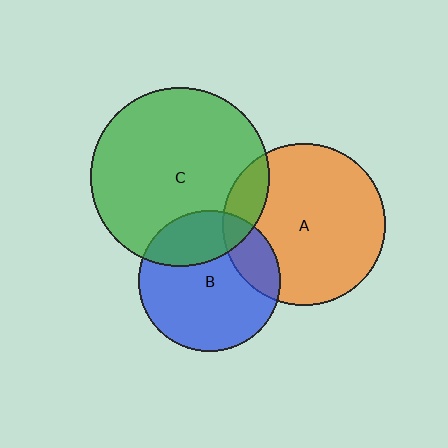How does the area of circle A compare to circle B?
Approximately 1.3 times.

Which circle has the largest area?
Circle C (green).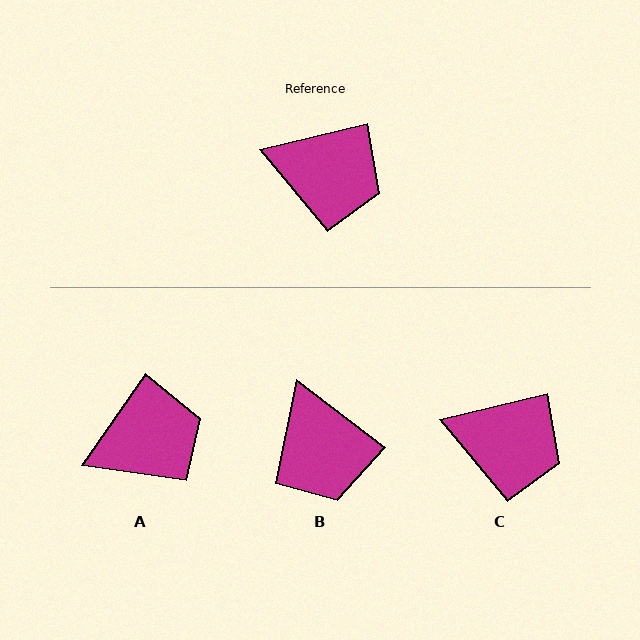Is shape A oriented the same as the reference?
No, it is off by about 42 degrees.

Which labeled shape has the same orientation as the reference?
C.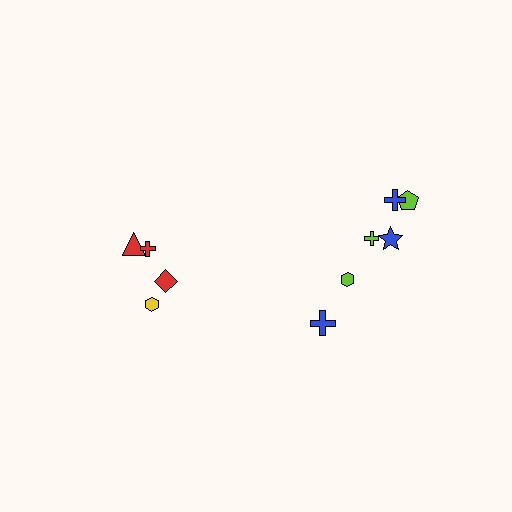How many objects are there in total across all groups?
There are 10 objects.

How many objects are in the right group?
There are 6 objects.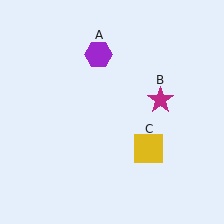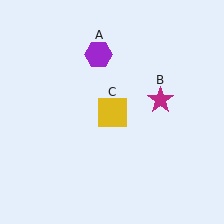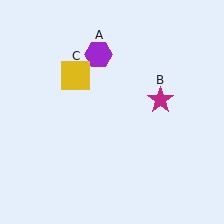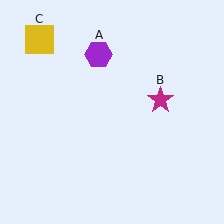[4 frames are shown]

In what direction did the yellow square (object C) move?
The yellow square (object C) moved up and to the left.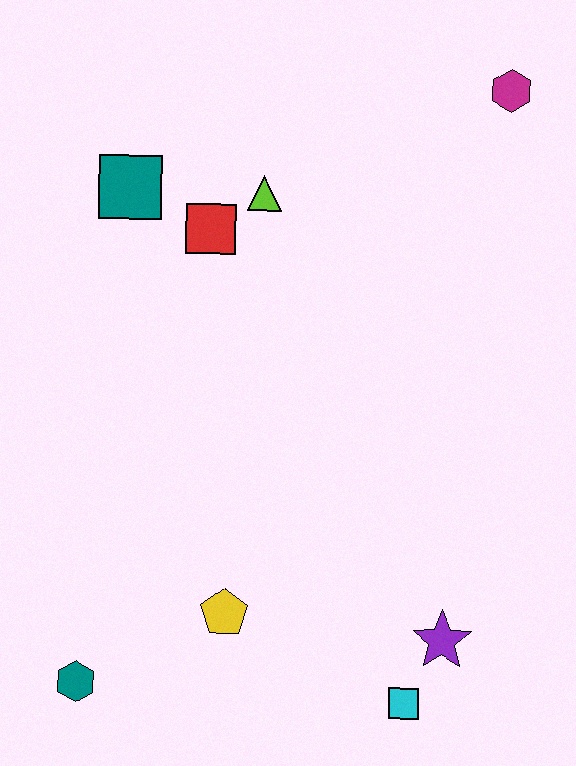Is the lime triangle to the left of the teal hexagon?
No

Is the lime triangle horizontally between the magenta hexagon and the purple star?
No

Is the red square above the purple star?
Yes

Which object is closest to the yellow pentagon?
The teal hexagon is closest to the yellow pentagon.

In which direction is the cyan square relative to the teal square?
The cyan square is below the teal square.